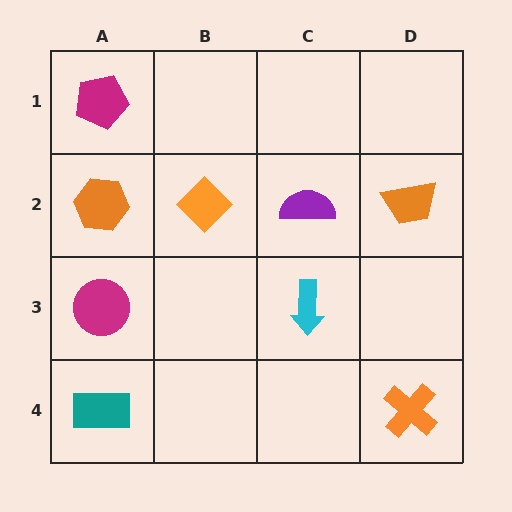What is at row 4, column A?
A teal rectangle.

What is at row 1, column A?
A magenta pentagon.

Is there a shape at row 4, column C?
No, that cell is empty.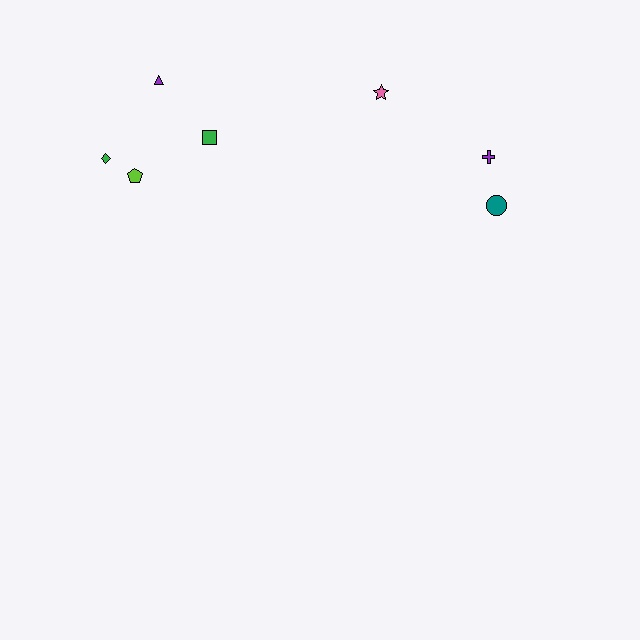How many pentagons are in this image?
There is 1 pentagon.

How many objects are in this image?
There are 7 objects.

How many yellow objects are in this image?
There are no yellow objects.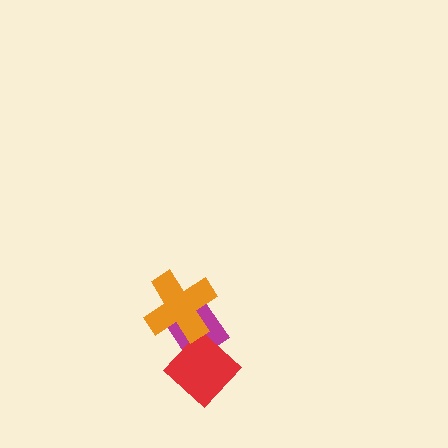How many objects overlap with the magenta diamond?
2 objects overlap with the magenta diamond.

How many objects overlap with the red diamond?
2 objects overlap with the red diamond.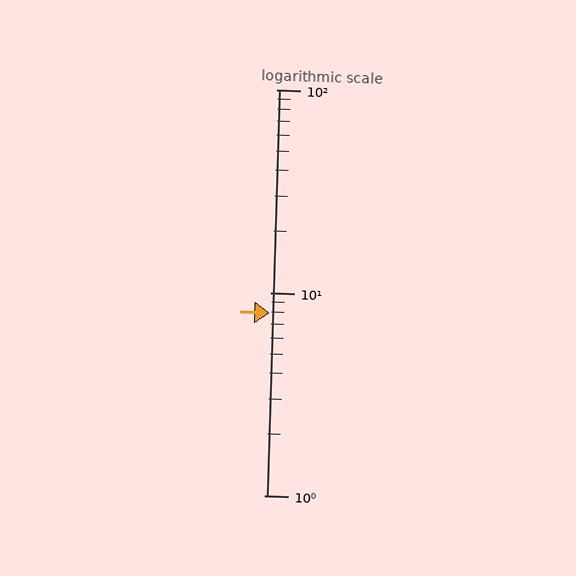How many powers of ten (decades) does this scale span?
The scale spans 2 decades, from 1 to 100.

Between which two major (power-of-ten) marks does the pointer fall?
The pointer is between 1 and 10.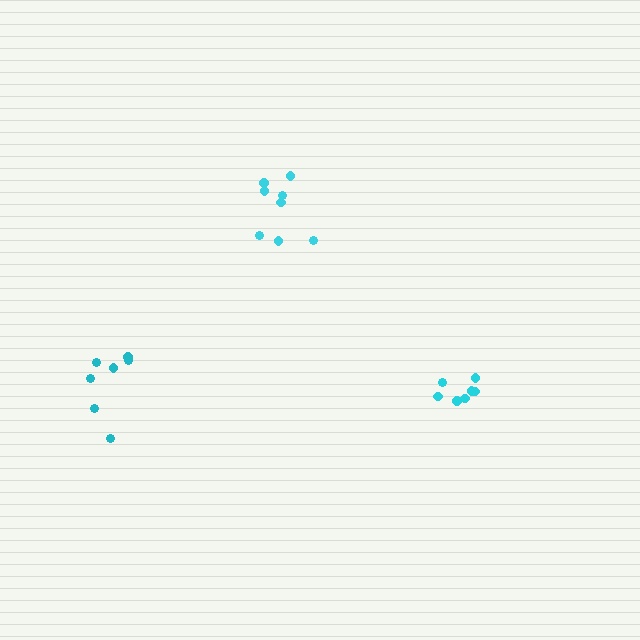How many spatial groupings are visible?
There are 3 spatial groupings.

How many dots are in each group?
Group 1: 7 dots, Group 2: 7 dots, Group 3: 8 dots (22 total).